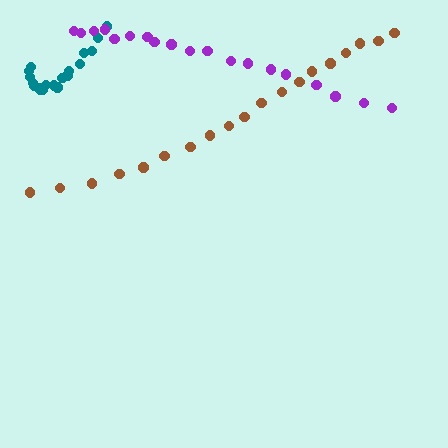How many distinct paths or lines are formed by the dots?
There are 3 distinct paths.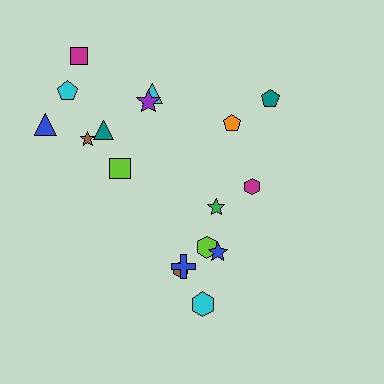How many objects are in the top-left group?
There are 8 objects.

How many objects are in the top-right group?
There are 3 objects.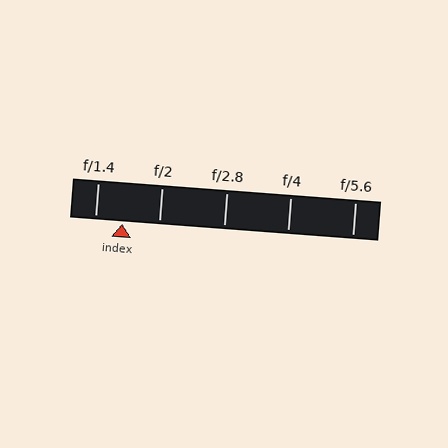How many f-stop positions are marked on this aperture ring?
There are 5 f-stop positions marked.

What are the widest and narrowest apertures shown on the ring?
The widest aperture shown is f/1.4 and the narrowest is f/5.6.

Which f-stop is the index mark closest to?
The index mark is closest to f/1.4.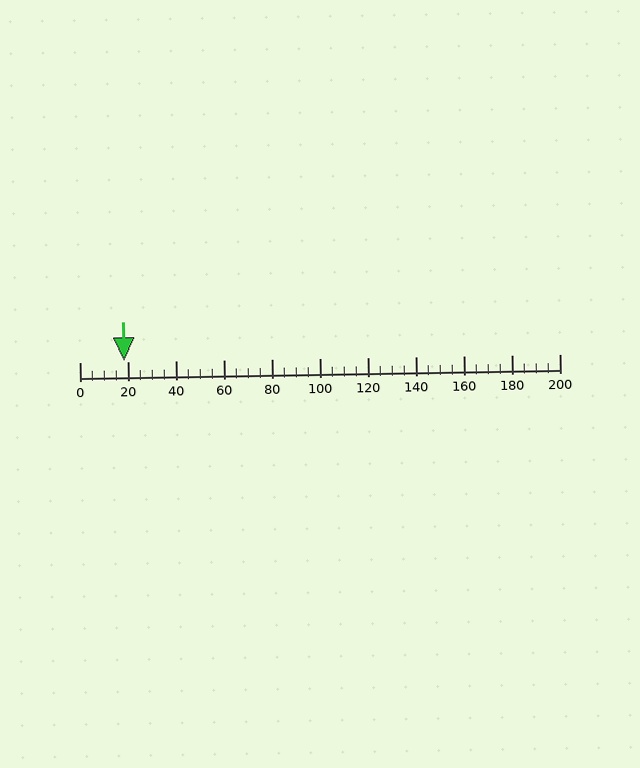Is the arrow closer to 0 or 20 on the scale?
The arrow is closer to 20.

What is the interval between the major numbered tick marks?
The major tick marks are spaced 20 units apart.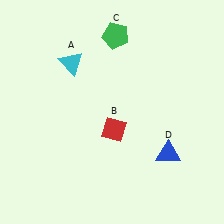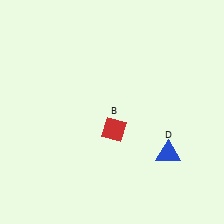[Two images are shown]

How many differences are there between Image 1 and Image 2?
There are 2 differences between the two images.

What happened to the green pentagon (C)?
The green pentagon (C) was removed in Image 2. It was in the top-right area of Image 1.